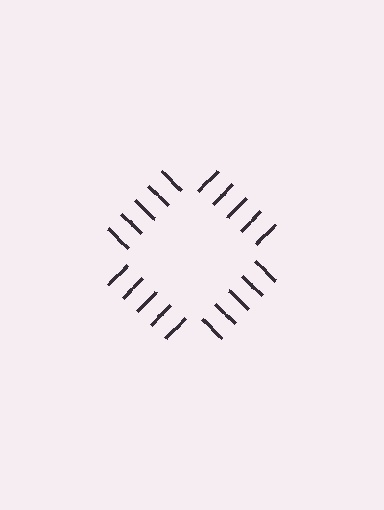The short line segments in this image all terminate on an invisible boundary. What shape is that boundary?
An illusory square — the line segments terminate on its edges but no continuous stroke is drawn.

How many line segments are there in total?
20 — 5 along each of the 4 edges.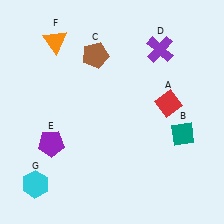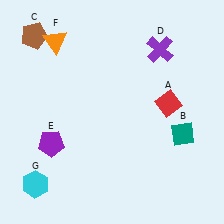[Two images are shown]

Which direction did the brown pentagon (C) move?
The brown pentagon (C) moved left.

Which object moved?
The brown pentagon (C) moved left.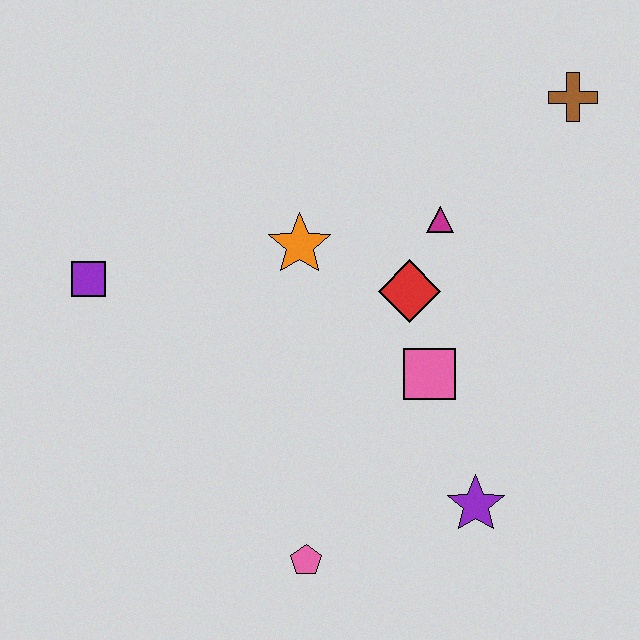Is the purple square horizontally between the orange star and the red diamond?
No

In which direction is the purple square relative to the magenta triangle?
The purple square is to the left of the magenta triangle.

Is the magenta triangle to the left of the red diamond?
No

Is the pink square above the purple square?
No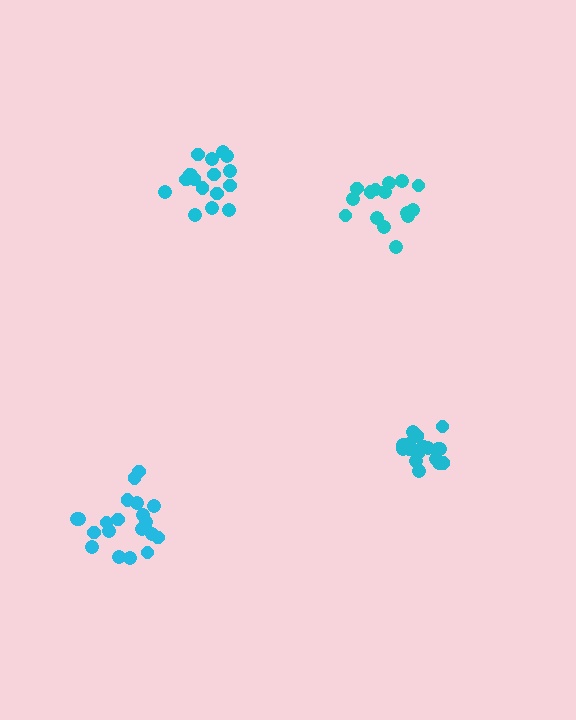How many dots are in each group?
Group 1: 19 dots, Group 2: 21 dots, Group 3: 15 dots, Group 4: 18 dots (73 total).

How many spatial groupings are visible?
There are 4 spatial groupings.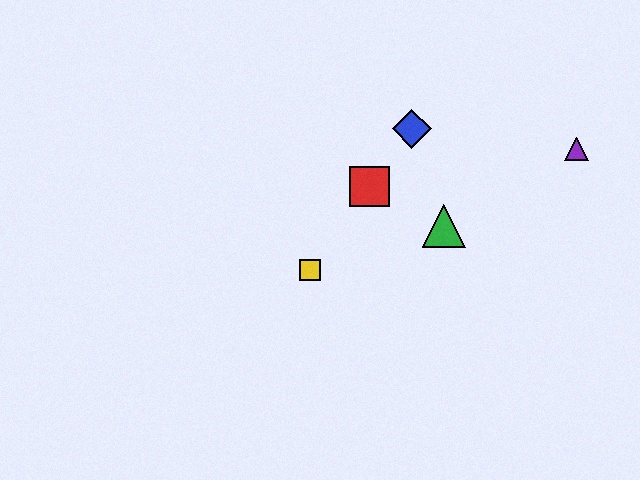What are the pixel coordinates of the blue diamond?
The blue diamond is at (412, 129).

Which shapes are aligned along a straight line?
The red square, the blue diamond, the yellow square are aligned along a straight line.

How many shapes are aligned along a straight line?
3 shapes (the red square, the blue diamond, the yellow square) are aligned along a straight line.